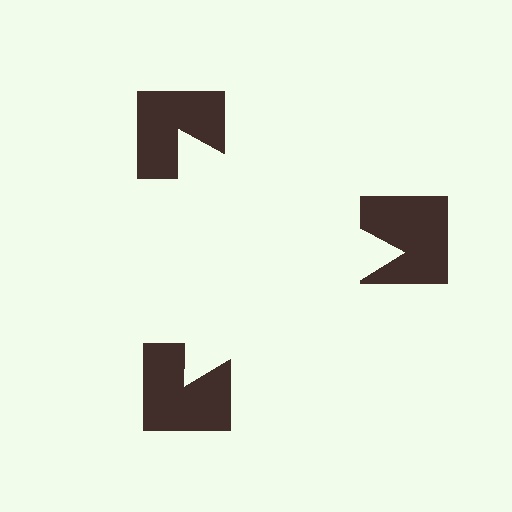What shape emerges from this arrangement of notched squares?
An illusory triangle — its edges are inferred from the aligned wedge cuts in the notched squares, not physically drawn.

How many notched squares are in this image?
There are 3 — one at each vertex of the illusory triangle.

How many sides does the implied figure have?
3 sides.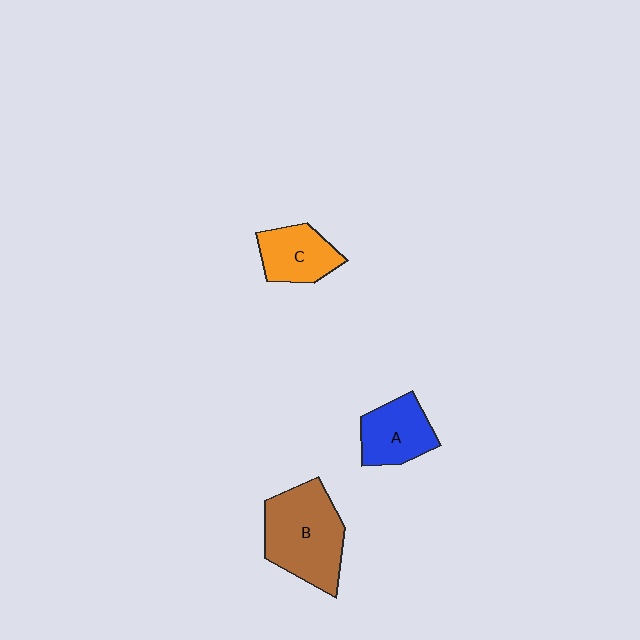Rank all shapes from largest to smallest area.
From largest to smallest: B (brown), A (blue), C (orange).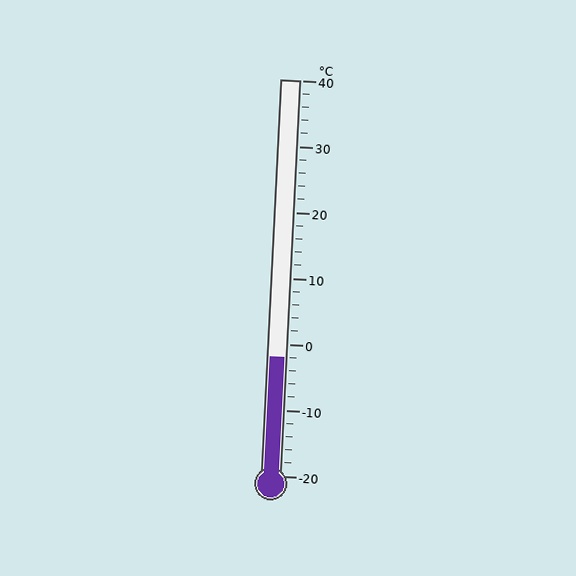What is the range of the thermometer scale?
The thermometer scale ranges from -20°C to 40°C.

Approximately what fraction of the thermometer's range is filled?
The thermometer is filled to approximately 30% of its range.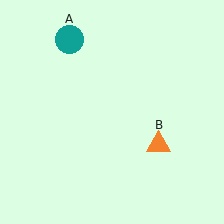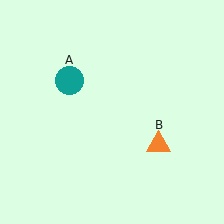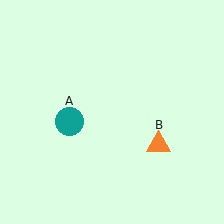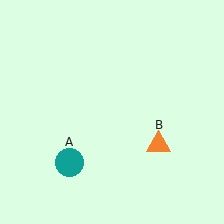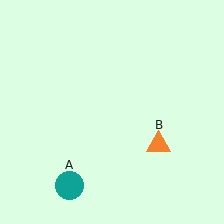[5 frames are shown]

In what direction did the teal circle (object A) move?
The teal circle (object A) moved down.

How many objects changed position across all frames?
1 object changed position: teal circle (object A).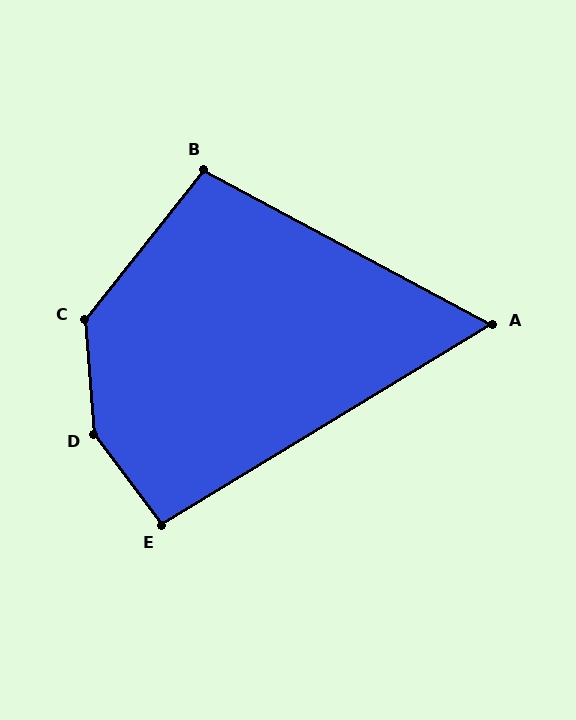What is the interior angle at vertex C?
Approximately 137 degrees (obtuse).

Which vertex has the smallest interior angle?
A, at approximately 59 degrees.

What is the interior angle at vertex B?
Approximately 101 degrees (obtuse).